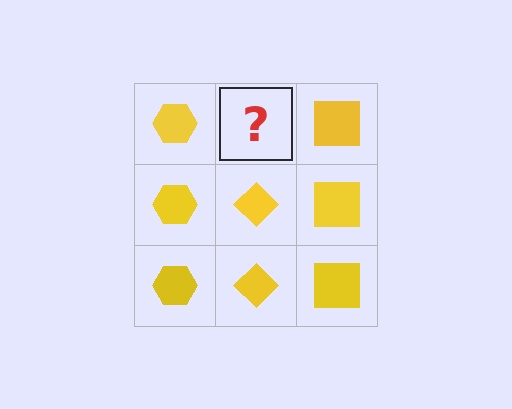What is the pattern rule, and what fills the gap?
The rule is that each column has a consistent shape. The gap should be filled with a yellow diamond.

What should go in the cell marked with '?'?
The missing cell should contain a yellow diamond.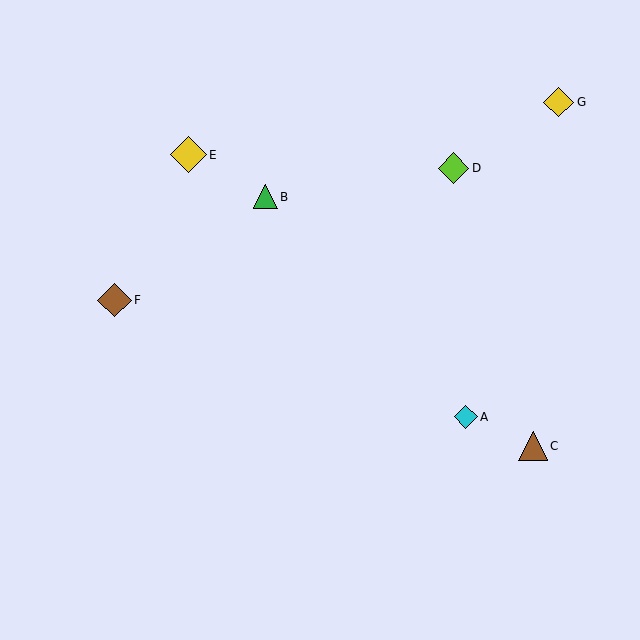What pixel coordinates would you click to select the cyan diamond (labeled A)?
Click at (466, 417) to select the cyan diamond A.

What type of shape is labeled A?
Shape A is a cyan diamond.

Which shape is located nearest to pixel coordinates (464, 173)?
The lime diamond (labeled D) at (453, 168) is nearest to that location.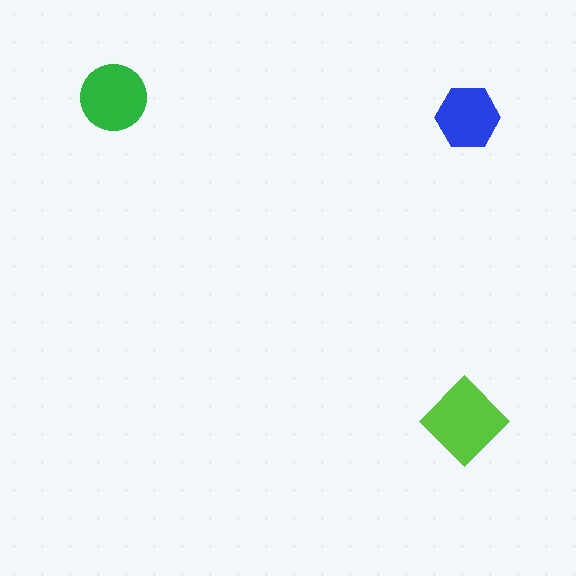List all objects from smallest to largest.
The blue hexagon, the green circle, the lime diamond.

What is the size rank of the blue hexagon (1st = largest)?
3rd.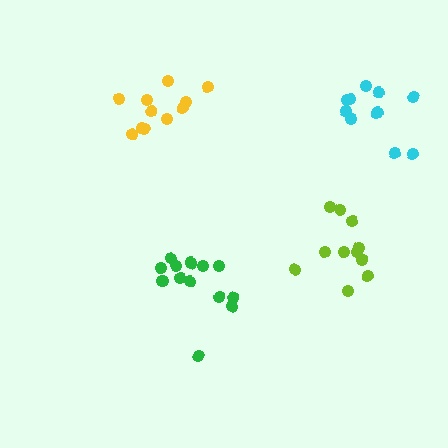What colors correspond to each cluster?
The clusters are colored: green, yellow, lime, cyan.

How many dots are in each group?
Group 1: 14 dots, Group 2: 11 dots, Group 3: 11 dots, Group 4: 11 dots (47 total).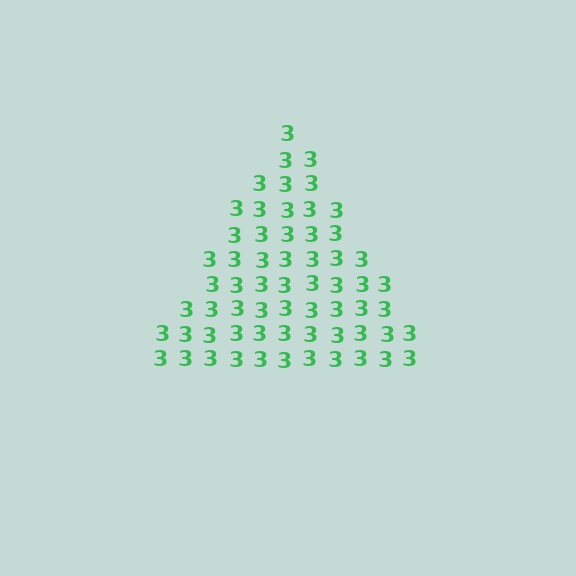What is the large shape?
The large shape is a triangle.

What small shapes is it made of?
It is made of small digit 3's.